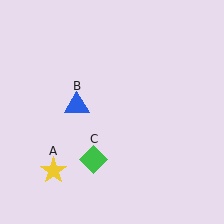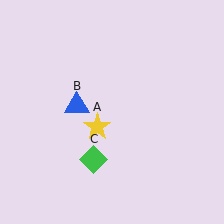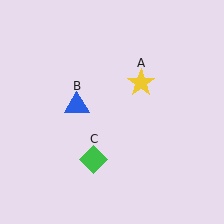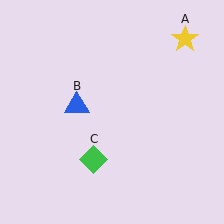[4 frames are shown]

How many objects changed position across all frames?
1 object changed position: yellow star (object A).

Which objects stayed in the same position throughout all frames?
Blue triangle (object B) and green diamond (object C) remained stationary.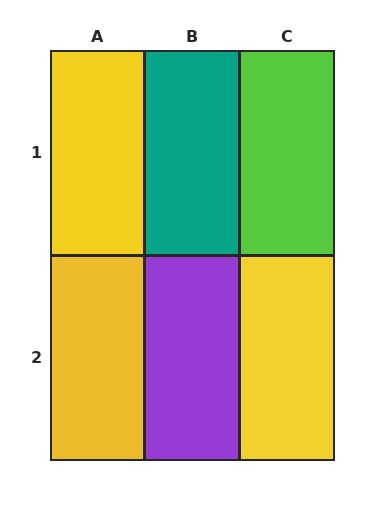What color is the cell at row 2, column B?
Purple.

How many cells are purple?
1 cell is purple.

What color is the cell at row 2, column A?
Yellow.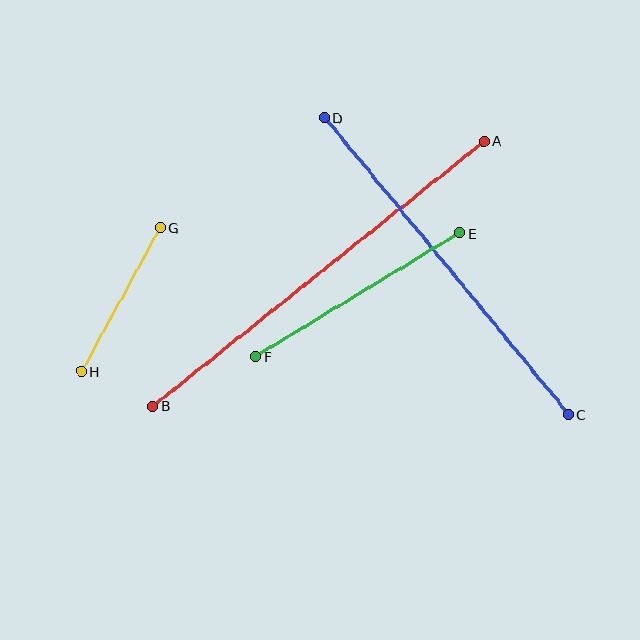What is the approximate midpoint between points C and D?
The midpoint is at approximately (446, 266) pixels.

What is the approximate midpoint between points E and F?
The midpoint is at approximately (358, 295) pixels.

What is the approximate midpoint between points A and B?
The midpoint is at approximately (318, 274) pixels.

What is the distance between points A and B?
The distance is approximately 424 pixels.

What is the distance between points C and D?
The distance is approximately 384 pixels.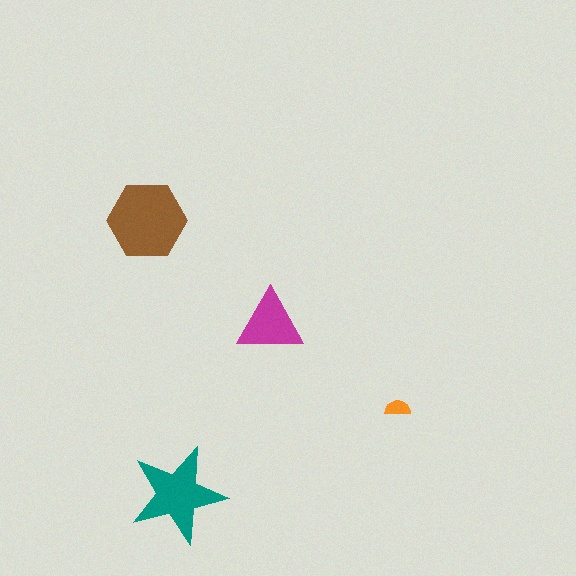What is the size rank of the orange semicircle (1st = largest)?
4th.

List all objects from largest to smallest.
The brown hexagon, the teal star, the magenta triangle, the orange semicircle.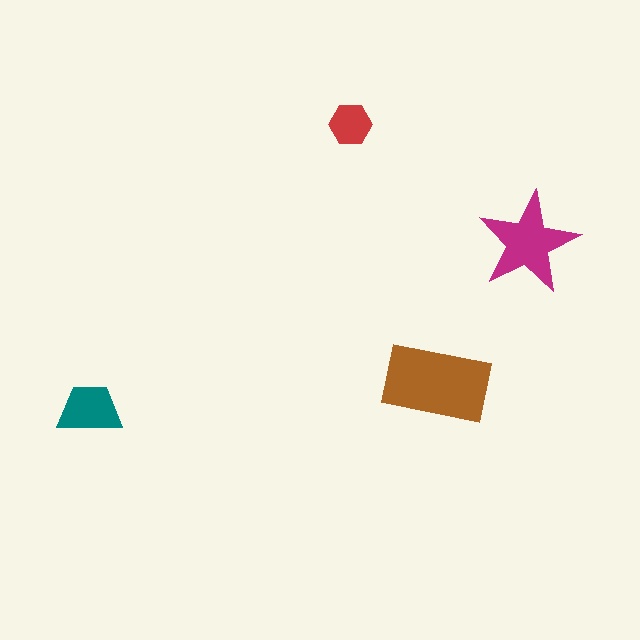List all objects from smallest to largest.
The red hexagon, the teal trapezoid, the magenta star, the brown rectangle.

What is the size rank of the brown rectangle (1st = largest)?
1st.